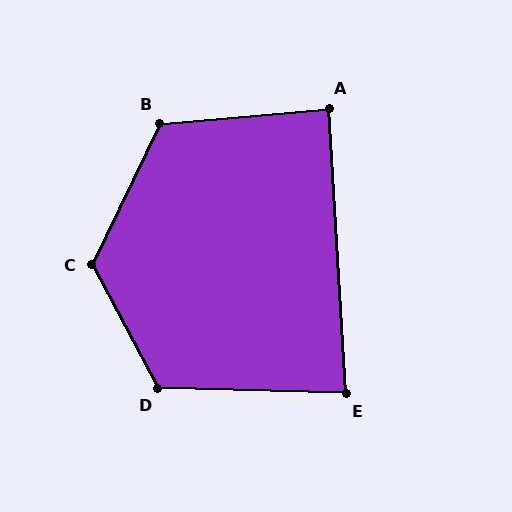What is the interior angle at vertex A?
Approximately 89 degrees (approximately right).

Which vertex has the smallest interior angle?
E, at approximately 85 degrees.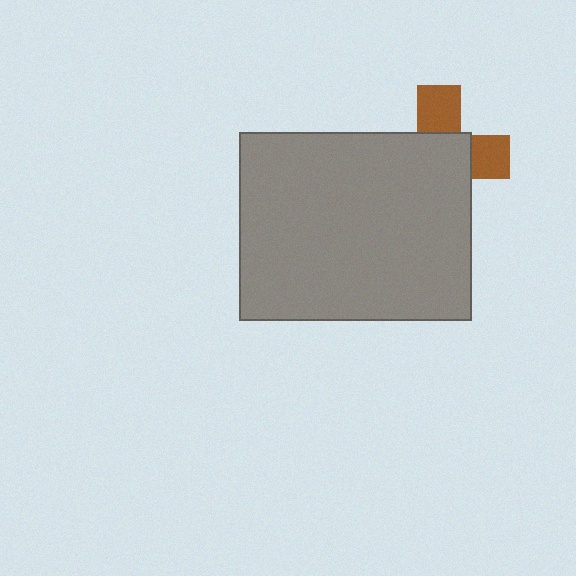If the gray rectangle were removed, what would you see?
You would see the complete brown cross.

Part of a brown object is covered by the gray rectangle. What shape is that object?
It is a cross.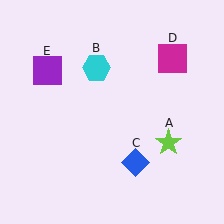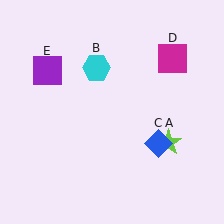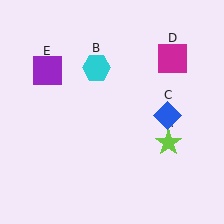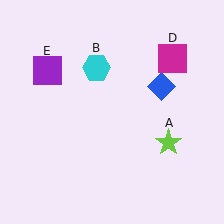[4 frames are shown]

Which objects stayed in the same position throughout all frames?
Lime star (object A) and cyan hexagon (object B) and magenta square (object D) and purple square (object E) remained stationary.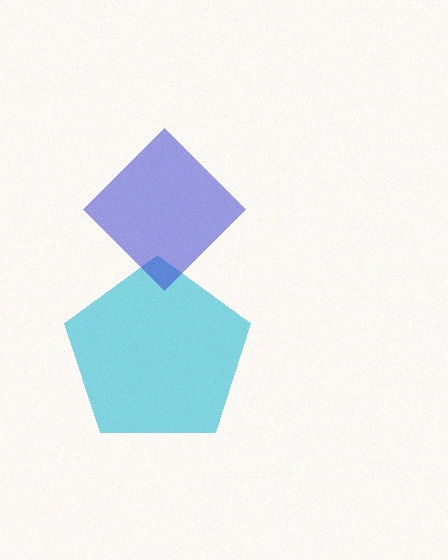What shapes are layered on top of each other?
The layered shapes are: a cyan pentagon, a blue diamond.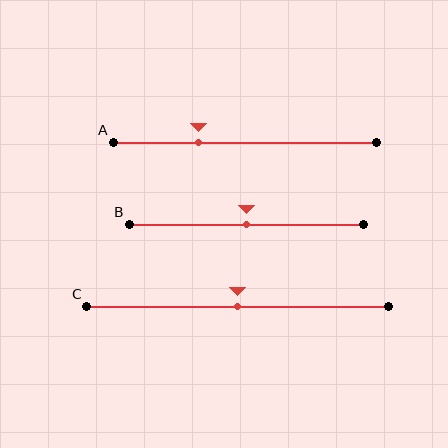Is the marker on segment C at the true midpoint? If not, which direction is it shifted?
Yes, the marker on segment C is at the true midpoint.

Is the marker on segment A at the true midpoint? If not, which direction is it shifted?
No, the marker on segment A is shifted to the left by about 18% of the segment length.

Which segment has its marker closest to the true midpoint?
Segment B has its marker closest to the true midpoint.